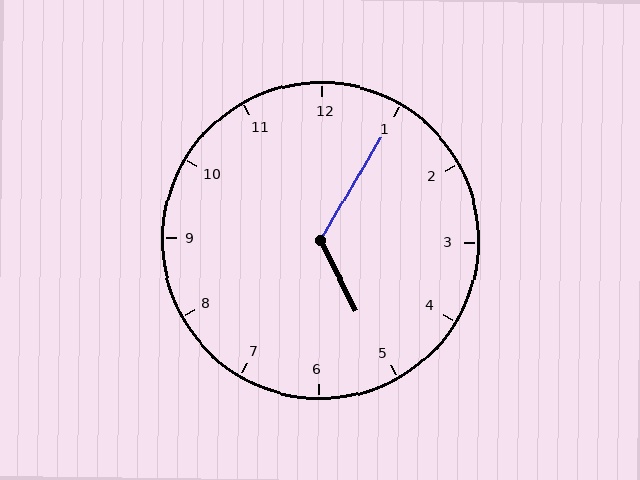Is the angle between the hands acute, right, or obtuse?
It is obtuse.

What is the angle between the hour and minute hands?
Approximately 122 degrees.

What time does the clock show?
5:05.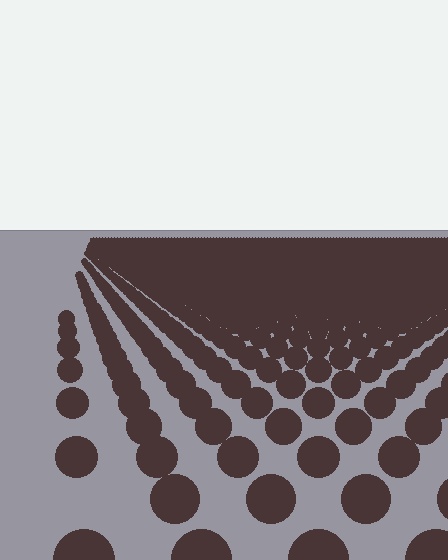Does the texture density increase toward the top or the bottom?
Density increases toward the top.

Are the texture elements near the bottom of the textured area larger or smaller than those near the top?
Larger. Near the bottom, elements are closer to the viewer and appear at a bigger on-screen size.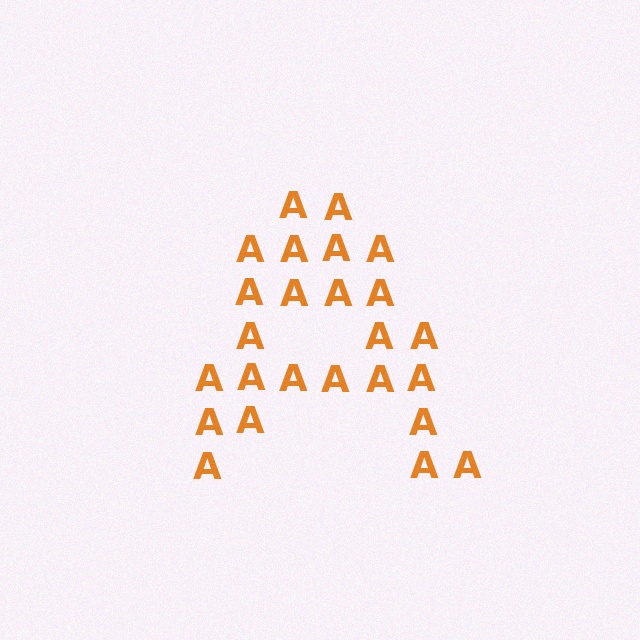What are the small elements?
The small elements are letter A's.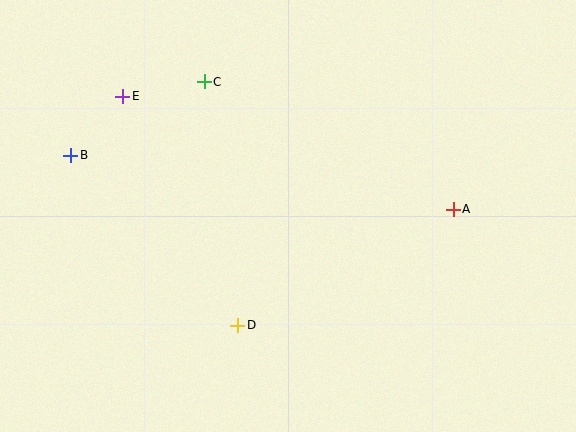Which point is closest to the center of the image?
Point D at (238, 325) is closest to the center.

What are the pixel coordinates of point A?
Point A is at (453, 209).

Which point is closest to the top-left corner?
Point E is closest to the top-left corner.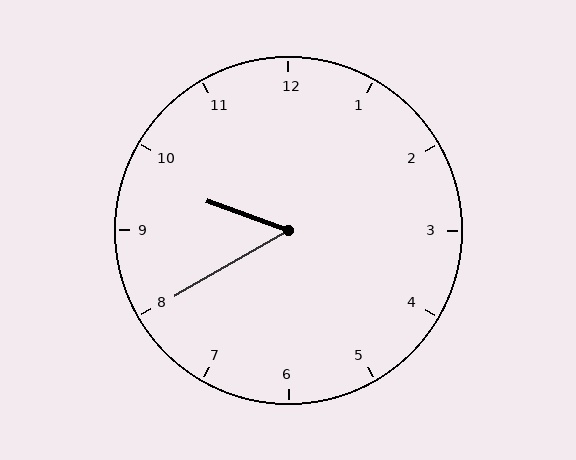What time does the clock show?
9:40.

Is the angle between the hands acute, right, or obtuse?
It is acute.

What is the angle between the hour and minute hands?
Approximately 50 degrees.